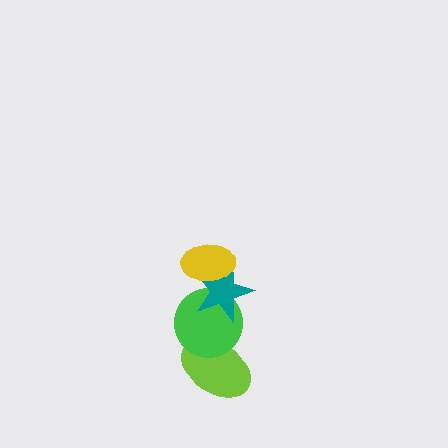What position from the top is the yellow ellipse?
The yellow ellipse is 1st from the top.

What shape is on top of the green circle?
The teal star is on top of the green circle.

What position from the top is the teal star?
The teal star is 2nd from the top.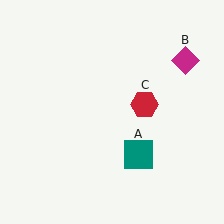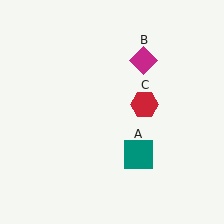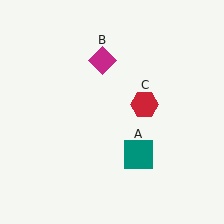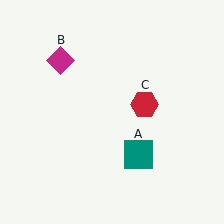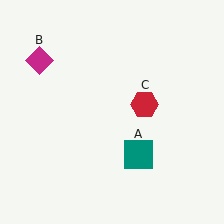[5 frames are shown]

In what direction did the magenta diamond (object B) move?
The magenta diamond (object B) moved left.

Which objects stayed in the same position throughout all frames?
Teal square (object A) and red hexagon (object C) remained stationary.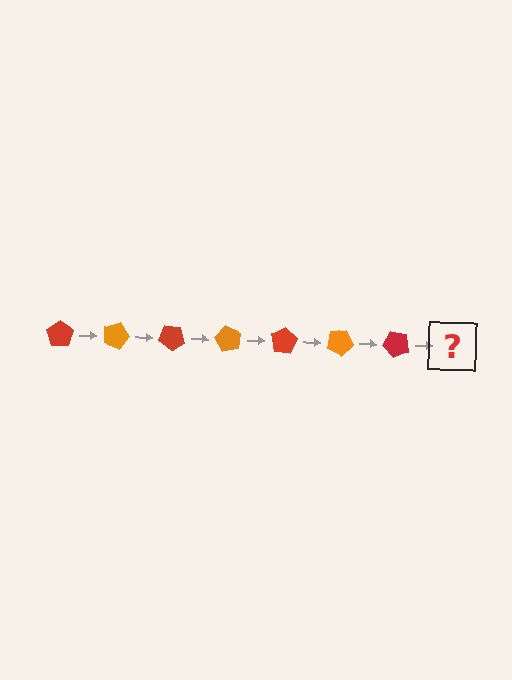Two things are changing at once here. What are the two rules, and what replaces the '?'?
The two rules are that it rotates 20 degrees each step and the color cycles through red and orange. The '?' should be an orange pentagon, rotated 140 degrees from the start.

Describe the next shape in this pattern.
It should be an orange pentagon, rotated 140 degrees from the start.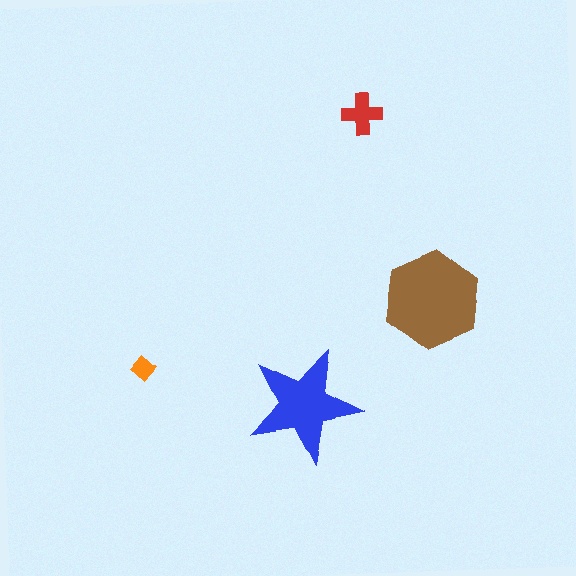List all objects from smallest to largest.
The orange diamond, the red cross, the blue star, the brown hexagon.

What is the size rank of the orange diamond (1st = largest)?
4th.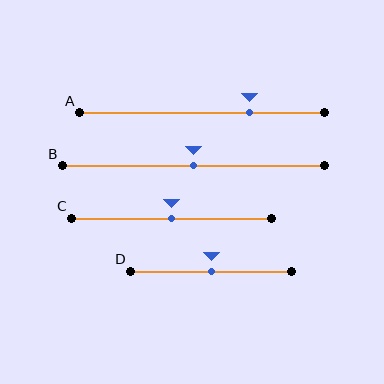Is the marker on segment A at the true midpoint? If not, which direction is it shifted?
No, the marker on segment A is shifted to the right by about 20% of the segment length.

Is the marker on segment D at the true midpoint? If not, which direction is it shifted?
Yes, the marker on segment D is at the true midpoint.